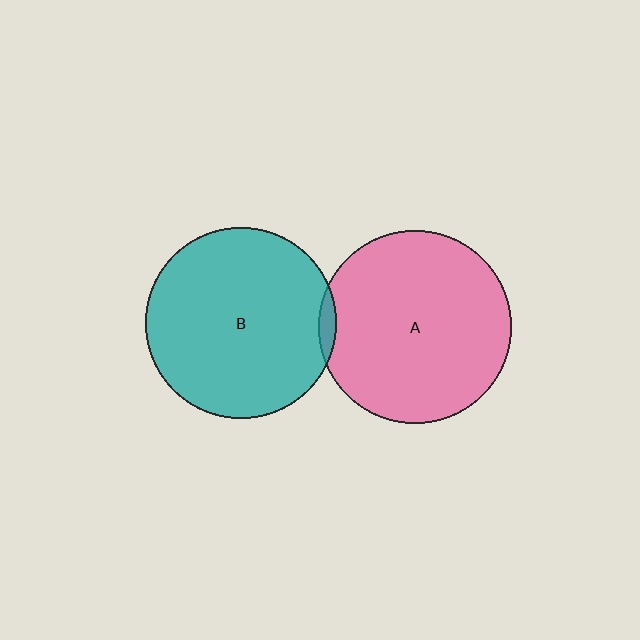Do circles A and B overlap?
Yes.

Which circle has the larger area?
Circle A (pink).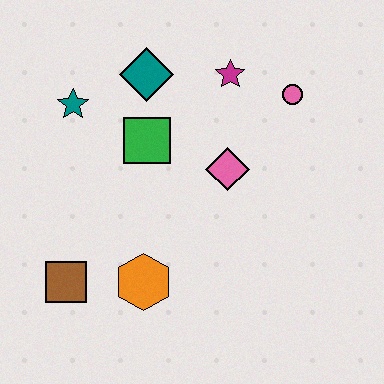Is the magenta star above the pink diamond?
Yes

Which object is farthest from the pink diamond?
The brown square is farthest from the pink diamond.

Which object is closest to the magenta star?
The pink circle is closest to the magenta star.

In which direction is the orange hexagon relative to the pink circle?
The orange hexagon is below the pink circle.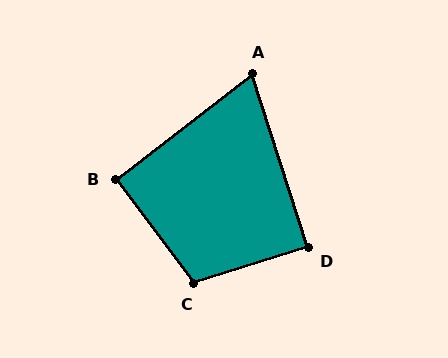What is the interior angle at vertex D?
Approximately 89 degrees (approximately right).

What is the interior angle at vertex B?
Approximately 91 degrees (approximately right).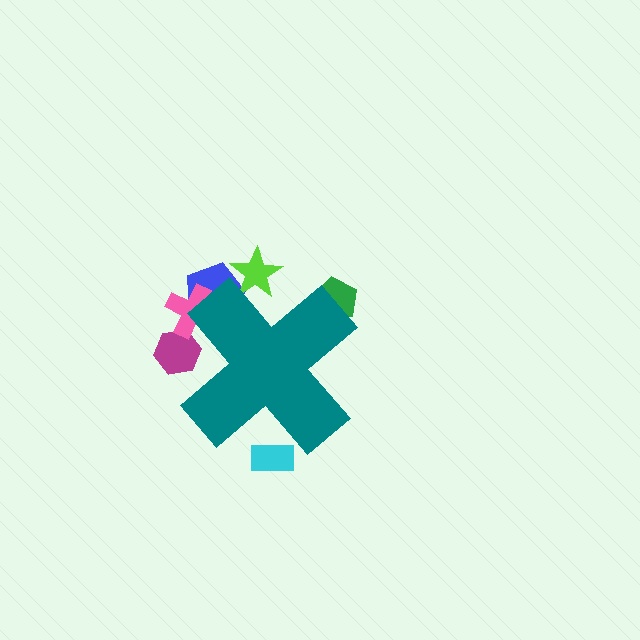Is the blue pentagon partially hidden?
Yes, the blue pentagon is partially hidden behind the teal cross.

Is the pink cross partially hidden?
Yes, the pink cross is partially hidden behind the teal cross.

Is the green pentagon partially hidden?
Yes, the green pentagon is partially hidden behind the teal cross.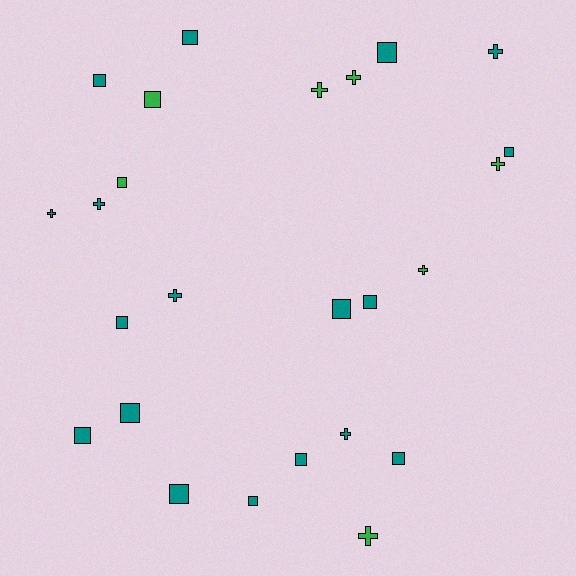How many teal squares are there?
There are 13 teal squares.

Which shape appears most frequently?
Square, with 15 objects.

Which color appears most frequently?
Teal, with 18 objects.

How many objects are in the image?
There are 25 objects.